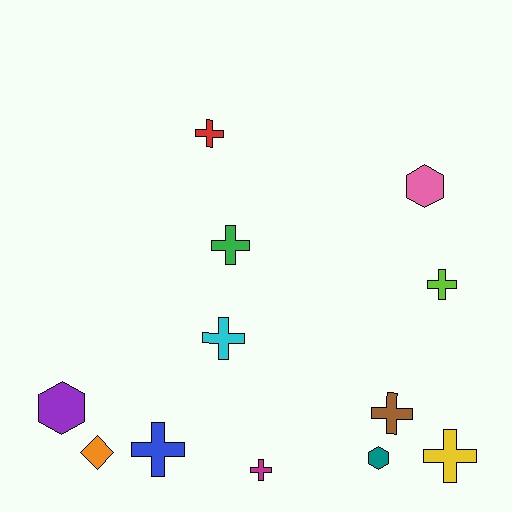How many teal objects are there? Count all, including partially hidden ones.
There is 1 teal object.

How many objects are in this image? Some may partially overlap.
There are 12 objects.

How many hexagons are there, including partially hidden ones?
There are 3 hexagons.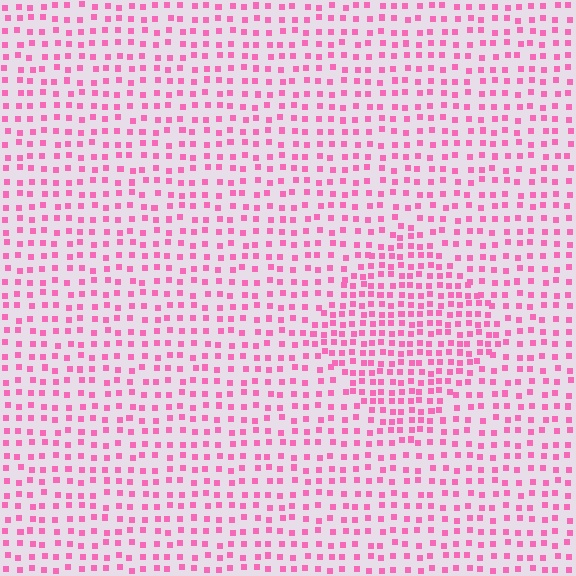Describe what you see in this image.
The image contains small pink elements arranged at two different densities. A diamond-shaped region is visible where the elements are more densely packed than the surrounding area.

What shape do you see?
I see a diamond.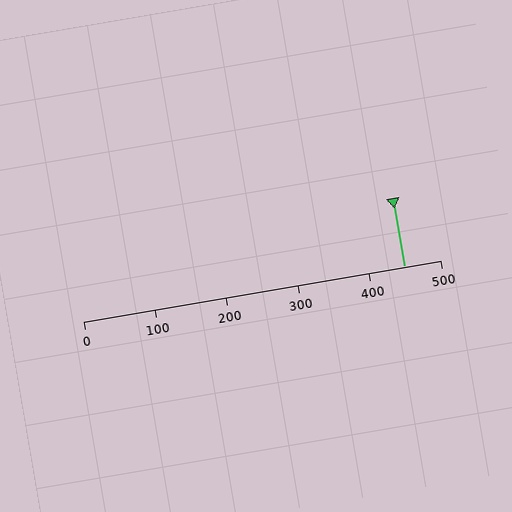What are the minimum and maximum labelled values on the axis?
The axis runs from 0 to 500.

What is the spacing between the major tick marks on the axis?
The major ticks are spaced 100 apart.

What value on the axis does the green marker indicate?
The marker indicates approximately 450.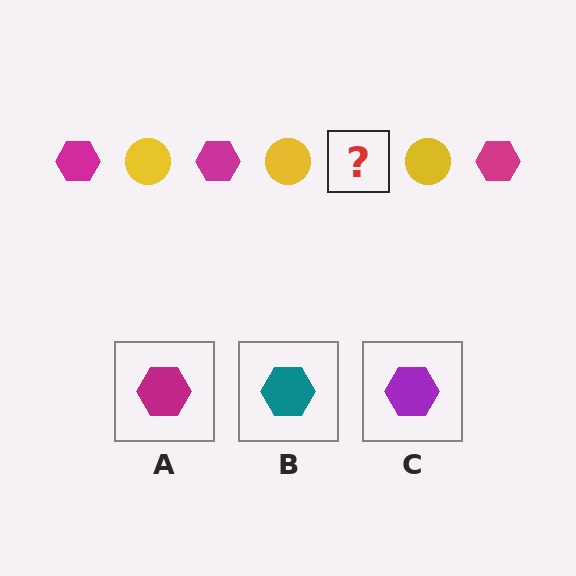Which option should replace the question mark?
Option A.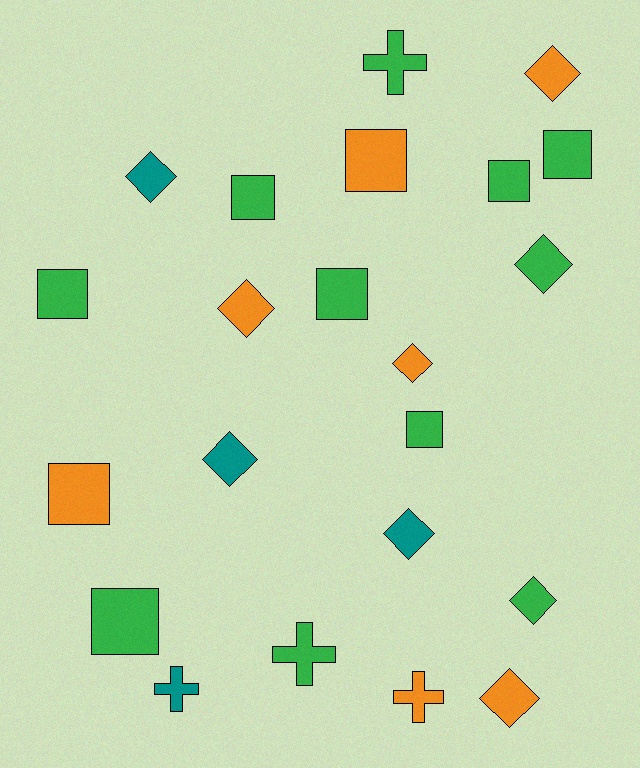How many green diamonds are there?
There are 2 green diamonds.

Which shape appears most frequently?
Square, with 9 objects.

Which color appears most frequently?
Green, with 11 objects.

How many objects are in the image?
There are 22 objects.